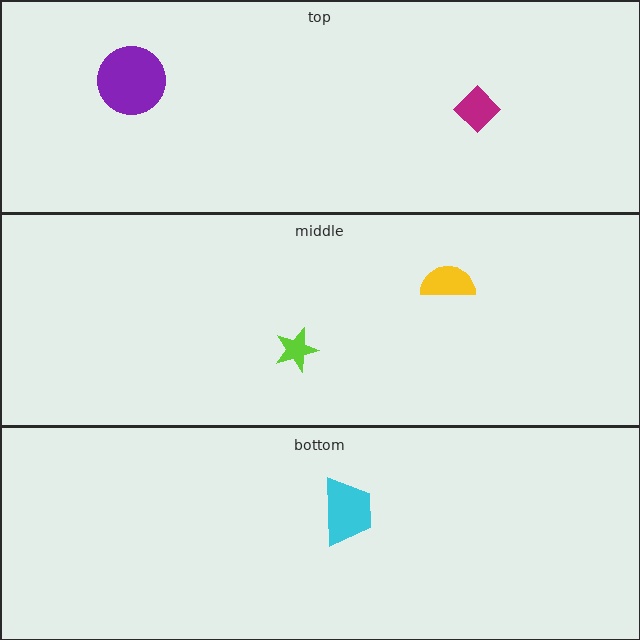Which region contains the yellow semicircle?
The middle region.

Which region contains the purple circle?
The top region.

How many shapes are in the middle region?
2.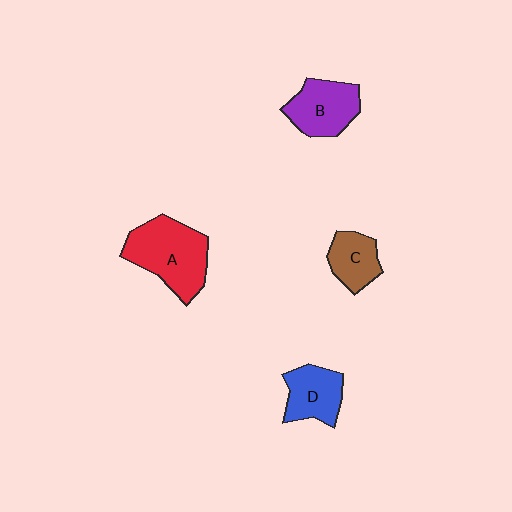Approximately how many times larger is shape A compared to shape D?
Approximately 1.6 times.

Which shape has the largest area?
Shape A (red).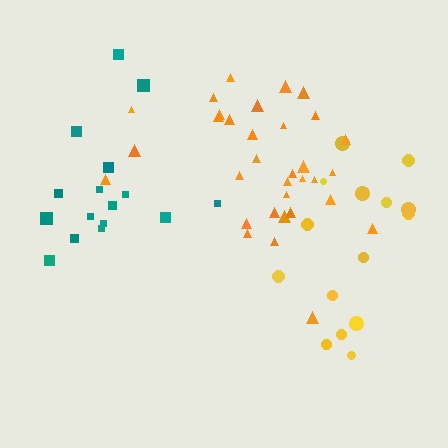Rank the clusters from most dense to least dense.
orange, yellow, teal.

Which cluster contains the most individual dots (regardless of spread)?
Orange (33).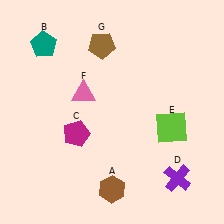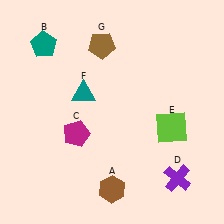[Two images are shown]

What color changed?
The triangle (F) changed from pink in Image 1 to teal in Image 2.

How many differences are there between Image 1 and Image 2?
There is 1 difference between the two images.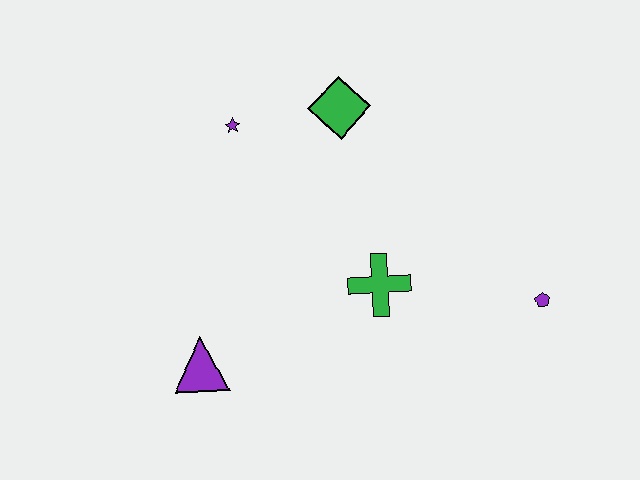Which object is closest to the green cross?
The purple pentagon is closest to the green cross.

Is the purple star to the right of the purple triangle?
Yes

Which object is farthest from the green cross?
The purple star is farthest from the green cross.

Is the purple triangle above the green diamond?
No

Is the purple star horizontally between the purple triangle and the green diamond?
Yes